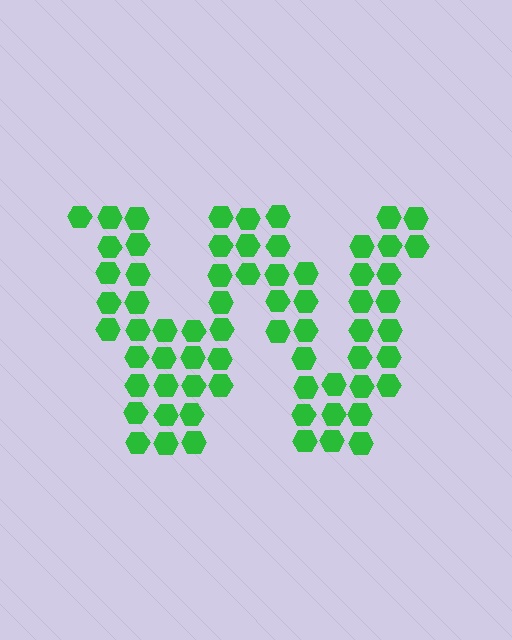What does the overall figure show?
The overall figure shows the letter W.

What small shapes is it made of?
It is made of small hexagons.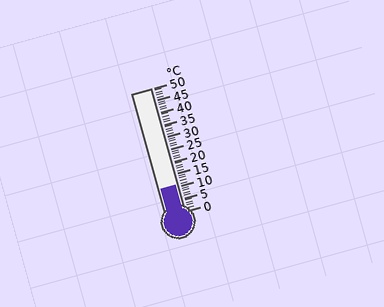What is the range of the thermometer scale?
The thermometer scale ranges from 0°C to 50°C.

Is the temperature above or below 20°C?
The temperature is below 20°C.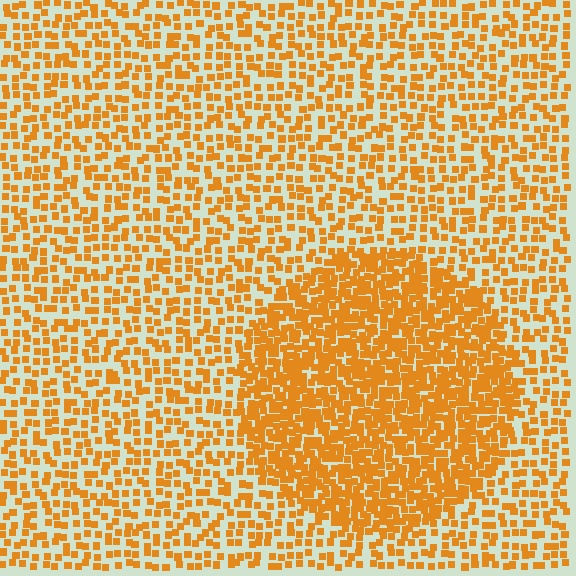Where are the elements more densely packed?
The elements are more densely packed inside the circle boundary.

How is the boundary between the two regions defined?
The boundary is defined by a change in element density (approximately 2.1x ratio). All elements are the same color, size, and shape.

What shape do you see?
I see a circle.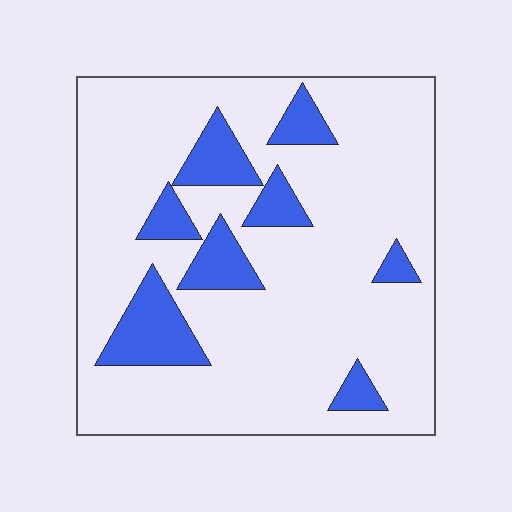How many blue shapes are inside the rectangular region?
8.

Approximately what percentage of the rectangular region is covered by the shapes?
Approximately 20%.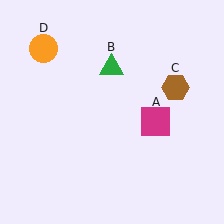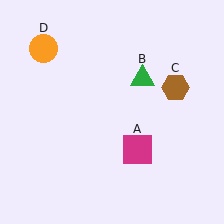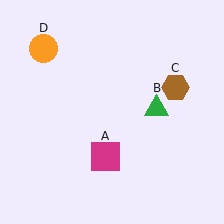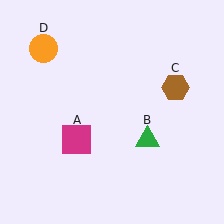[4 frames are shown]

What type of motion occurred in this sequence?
The magenta square (object A), green triangle (object B) rotated clockwise around the center of the scene.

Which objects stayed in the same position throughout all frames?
Brown hexagon (object C) and orange circle (object D) remained stationary.